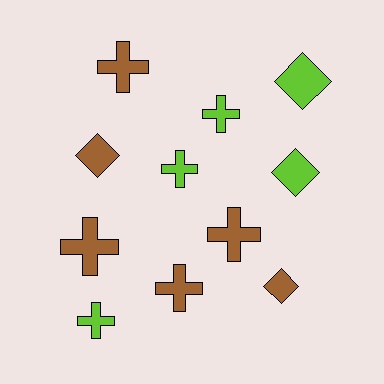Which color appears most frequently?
Brown, with 6 objects.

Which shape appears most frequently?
Cross, with 7 objects.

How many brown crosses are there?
There are 4 brown crosses.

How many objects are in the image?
There are 11 objects.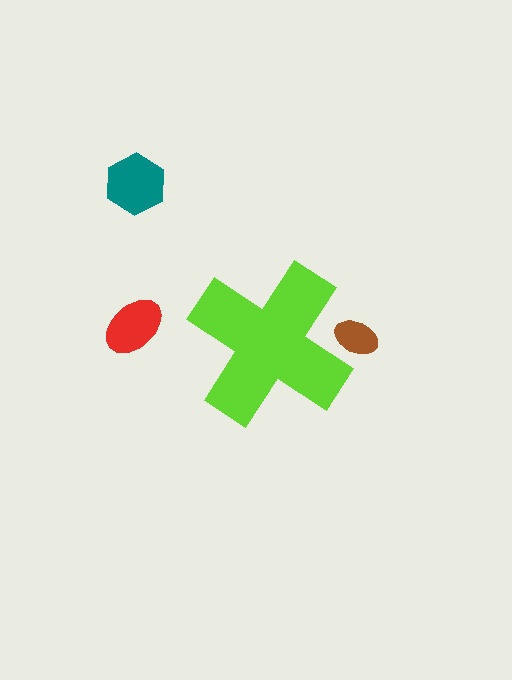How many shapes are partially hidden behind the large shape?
1 shape is partially hidden.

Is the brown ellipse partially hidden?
Yes, the brown ellipse is partially hidden behind the lime cross.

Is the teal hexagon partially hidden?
No, the teal hexagon is fully visible.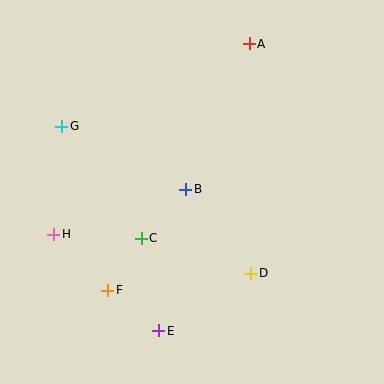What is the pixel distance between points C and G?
The distance between C and G is 138 pixels.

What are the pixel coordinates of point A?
Point A is at (249, 44).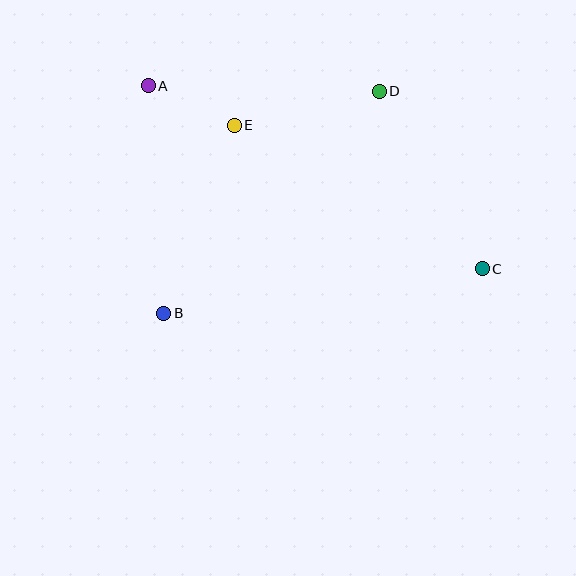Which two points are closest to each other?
Points A and E are closest to each other.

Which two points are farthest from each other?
Points A and C are farthest from each other.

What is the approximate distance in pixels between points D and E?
The distance between D and E is approximately 149 pixels.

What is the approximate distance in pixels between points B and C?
The distance between B and C is approximately 322 pixels.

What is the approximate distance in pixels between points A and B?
The distance between A and B is approximately 228 pixels.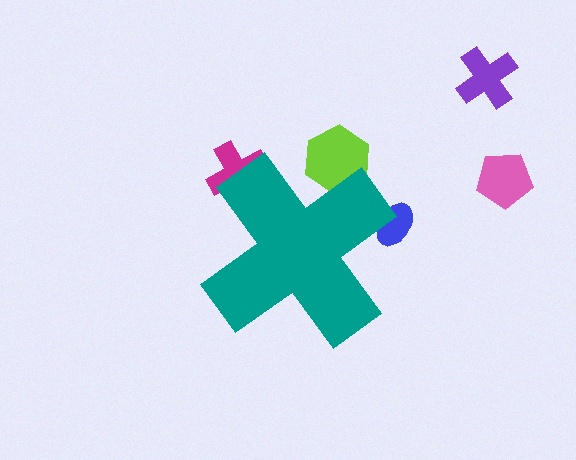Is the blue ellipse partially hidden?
Yes, the blue ellipse is partially hidden behind the teal cross.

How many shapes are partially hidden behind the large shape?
3 shapes are partially hidden.